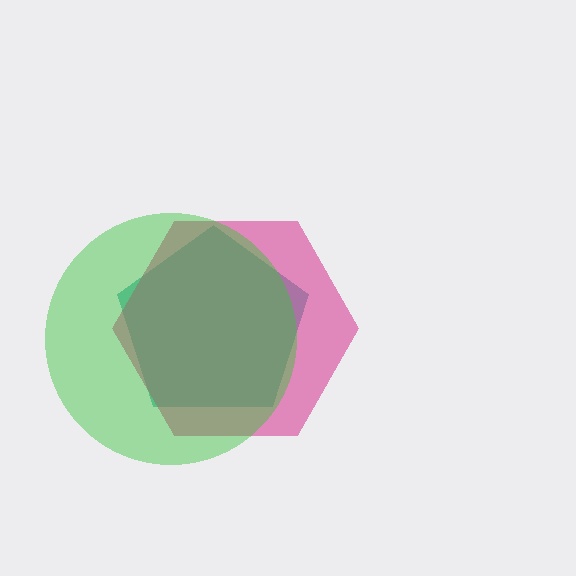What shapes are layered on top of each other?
The layered shapes are: a teal pentagon, a magenta hexagon, a green circle.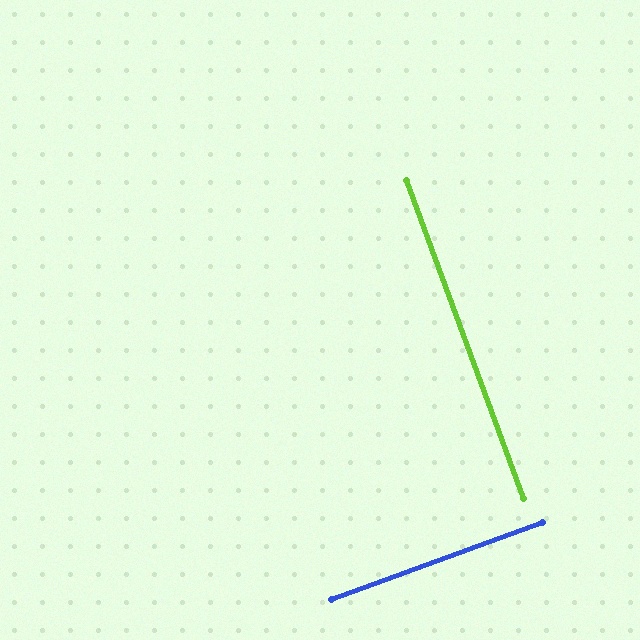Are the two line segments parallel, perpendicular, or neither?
Perpendicular — they meet at approximately 90°.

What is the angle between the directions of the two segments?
Approximately 90 degrees.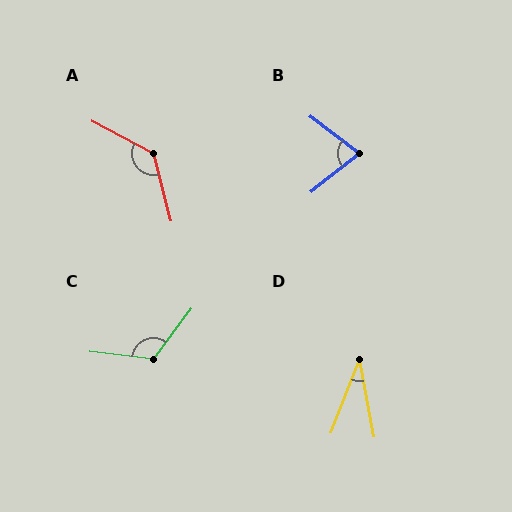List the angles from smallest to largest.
D (32°), B (75°), C (120°), A (132°).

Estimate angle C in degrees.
Approximately 120 degrees.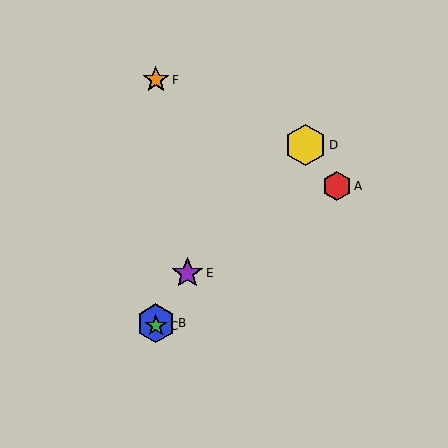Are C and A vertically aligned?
No, C is at x≈156 and A is at x≈337.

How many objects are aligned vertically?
3 objects (B, C, F) are aligned vertically.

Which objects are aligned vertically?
Objects B, C, F are aligned vertically.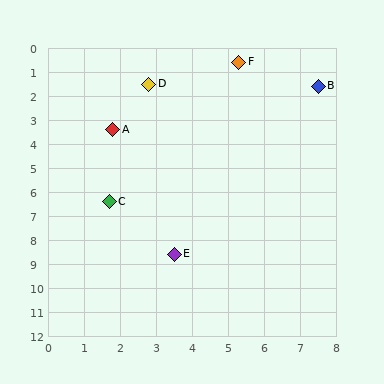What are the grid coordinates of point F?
Point F is at approximately (5.3, 0.6).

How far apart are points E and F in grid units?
Points E and F are about 8.2 grid units apart.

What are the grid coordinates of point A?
Point A is at approximately (1.8, 3.4).